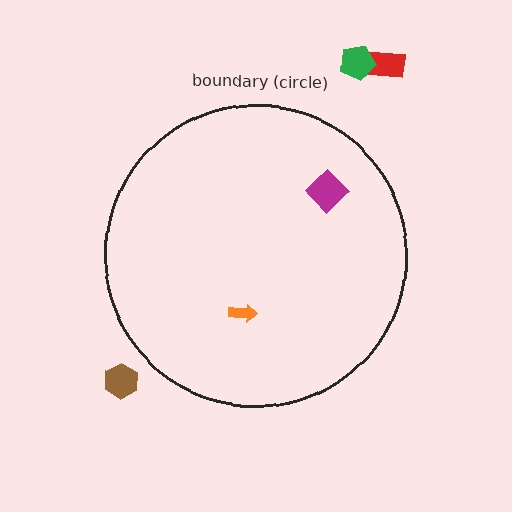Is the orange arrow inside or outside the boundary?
Inside.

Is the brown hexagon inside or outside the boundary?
Outside.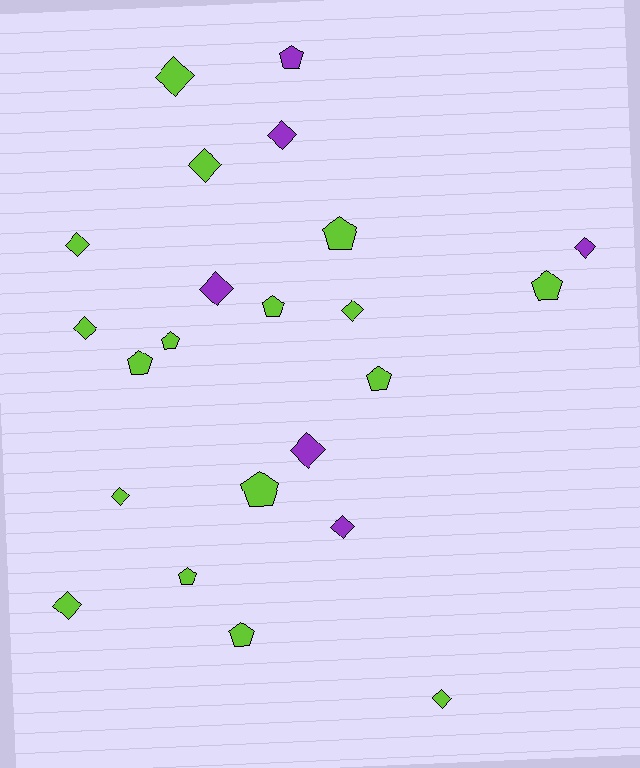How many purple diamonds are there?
There are 5 purple diamonds.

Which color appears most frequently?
Lime, with 17 objects.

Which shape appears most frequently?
Diamond, with 13 objects.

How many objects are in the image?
There are 23 objects.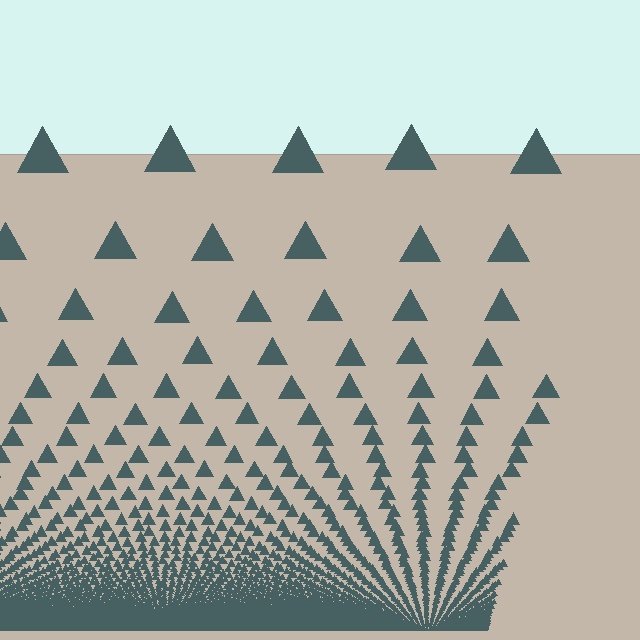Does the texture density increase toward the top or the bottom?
Density increases toward the bottom.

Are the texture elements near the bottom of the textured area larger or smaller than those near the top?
Smaller. The gradient is inverted — elements near the bottom are smaller and denser.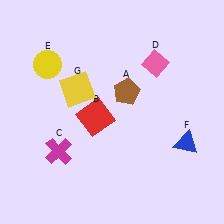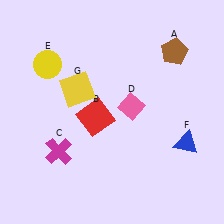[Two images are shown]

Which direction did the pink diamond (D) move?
The pink diamond (D) moved down.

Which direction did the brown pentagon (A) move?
The brown pentagon (A) moved right.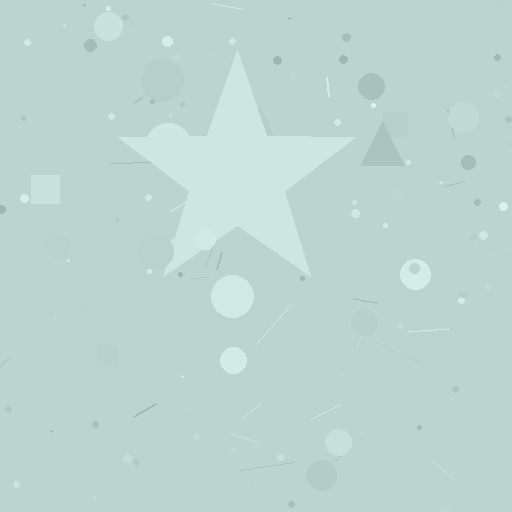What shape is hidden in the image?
A star is hidden in the image.